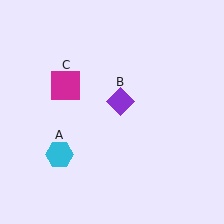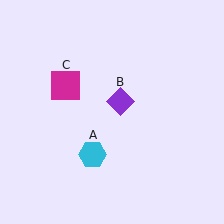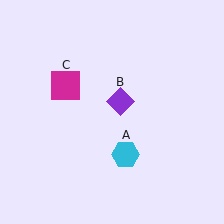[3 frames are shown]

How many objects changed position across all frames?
1 object changed position: cyan hexagon (object A).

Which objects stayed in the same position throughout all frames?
Purple diamond (object B) and magenta square (object C) remained stationary.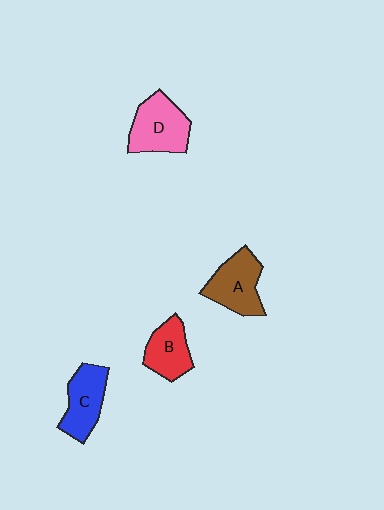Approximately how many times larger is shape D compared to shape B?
Approximately 1.3 times.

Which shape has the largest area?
Shape D (pink).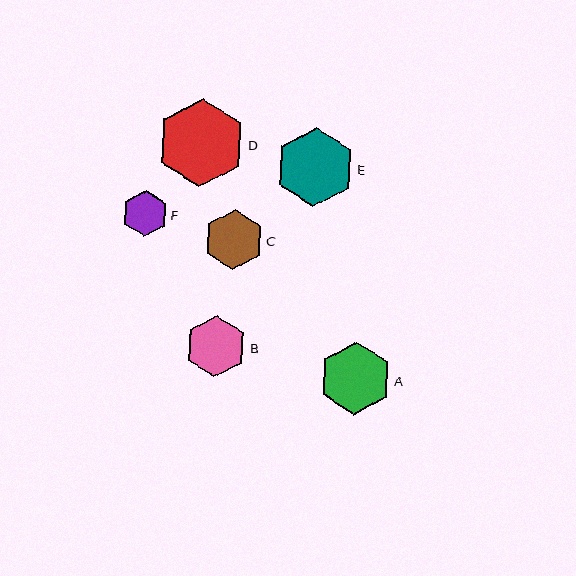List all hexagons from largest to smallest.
From largest to smallest: D, E, A, B, C, F.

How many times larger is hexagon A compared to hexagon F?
Hexagon A is approximately 1.6 times the size of hexagon F.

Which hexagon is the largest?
Hexagon D is the largest with a size of approximately 89 pixels.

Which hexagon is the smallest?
Hexagon F is the smallest with a size of approximately 46 pixels.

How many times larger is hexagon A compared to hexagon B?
Hexagon A is approximately 1.2 times the size of hexagon B.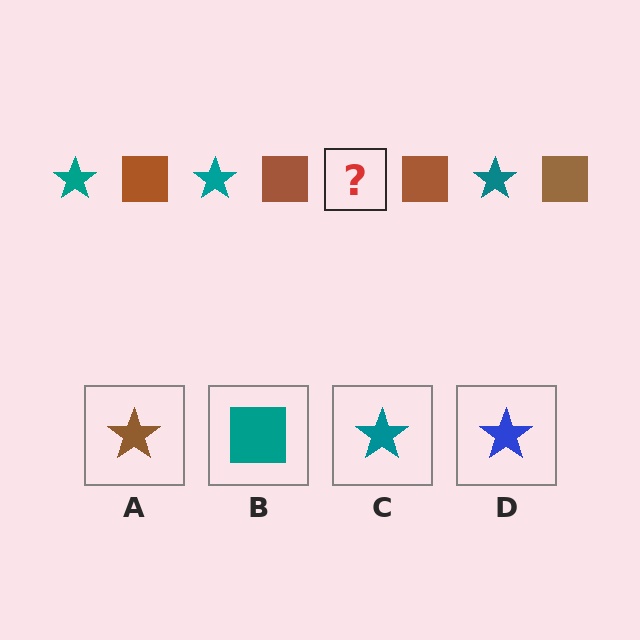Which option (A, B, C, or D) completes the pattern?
C.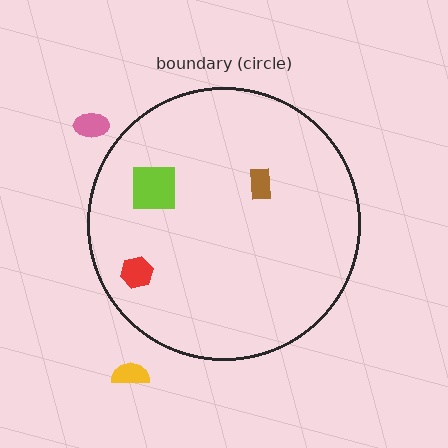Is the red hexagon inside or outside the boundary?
Inside.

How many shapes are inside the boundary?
3 inside, 2 outside.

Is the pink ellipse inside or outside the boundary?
Outside.